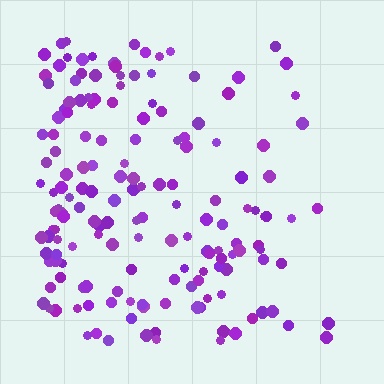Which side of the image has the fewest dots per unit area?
The right.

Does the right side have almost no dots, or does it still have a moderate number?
Still a moderate number, just noticeably fewer than the left.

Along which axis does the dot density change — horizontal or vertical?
Horizontal.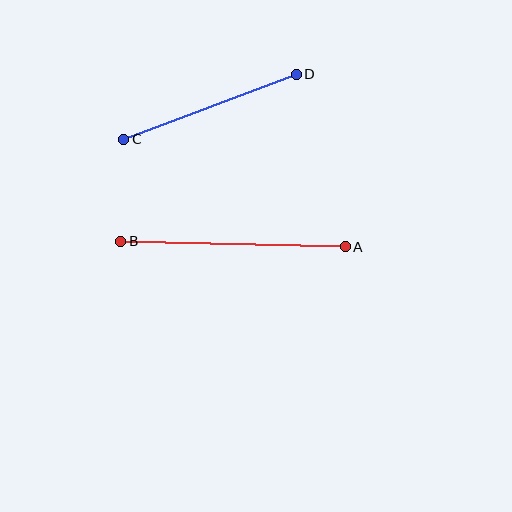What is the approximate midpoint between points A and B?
The midpoint is at approximately (233, 244) pixels.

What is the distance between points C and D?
The distance is approximately 184 pixels.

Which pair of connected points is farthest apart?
Points A and B are farthest apart.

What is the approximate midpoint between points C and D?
The midpoint is at approximately (210, 107) pixels.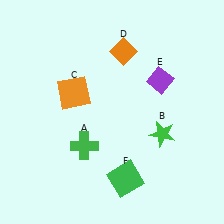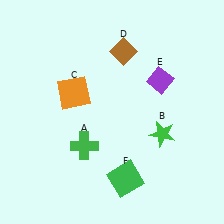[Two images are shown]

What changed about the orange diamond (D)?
In Image 1, D is orange. In Image 2, it changed to brown.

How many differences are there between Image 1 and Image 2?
There is 1 difference between the two images.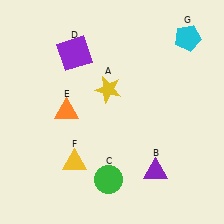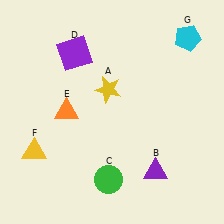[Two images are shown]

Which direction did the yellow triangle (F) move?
The yellow triangle (F) moved left.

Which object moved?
The yellow triangle (F) moved left.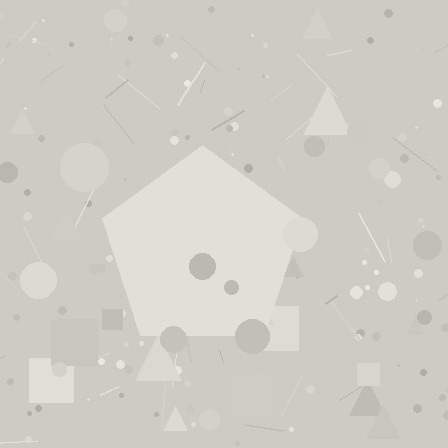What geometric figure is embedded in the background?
A pentagon is embedded in the background.